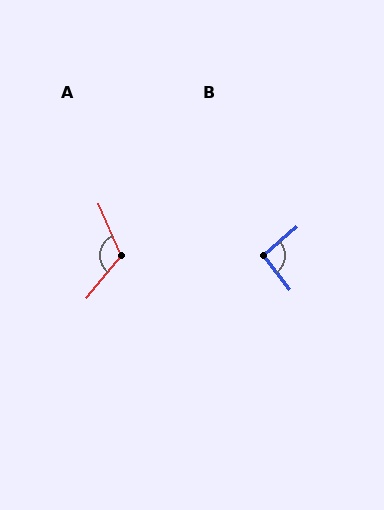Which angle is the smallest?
B, at approximately 93 degrees.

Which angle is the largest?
A, at approximately 117 degrees.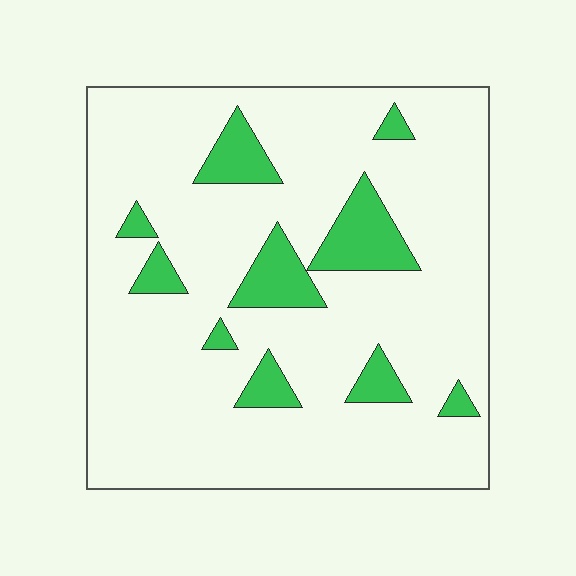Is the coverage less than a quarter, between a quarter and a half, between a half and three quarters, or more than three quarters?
Less than a quarter.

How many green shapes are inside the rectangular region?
10.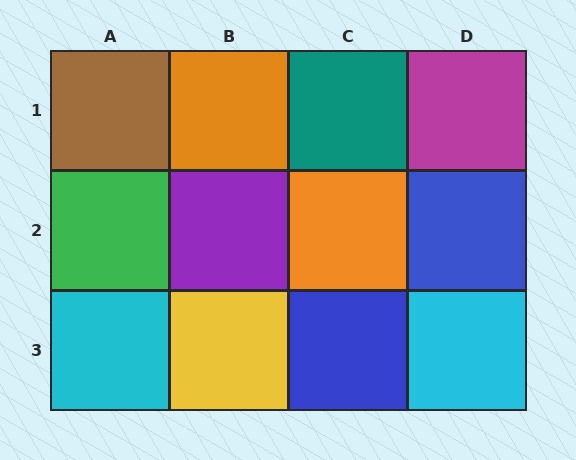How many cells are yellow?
1 cell is yellow.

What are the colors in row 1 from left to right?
Brown, orange, teal, magenta.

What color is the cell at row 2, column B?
Purple.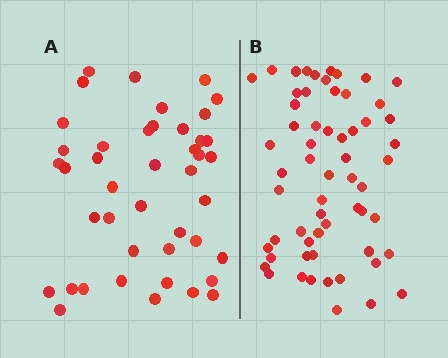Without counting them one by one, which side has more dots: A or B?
Region B (the right region) has more dots.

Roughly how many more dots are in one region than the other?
Region B has approximately 15 more dots than region A.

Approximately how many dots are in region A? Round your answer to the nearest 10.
About 40 dots. (The exact count is 43, which rounds to 40.)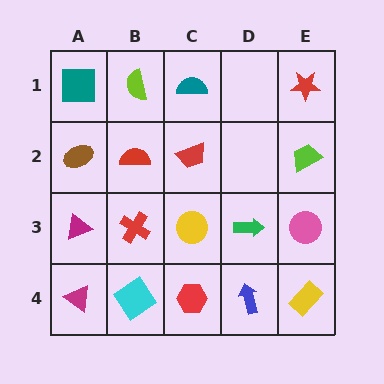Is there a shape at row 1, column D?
No, that cell is empty.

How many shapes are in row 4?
5 shapes.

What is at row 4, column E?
A yellow rectangle.